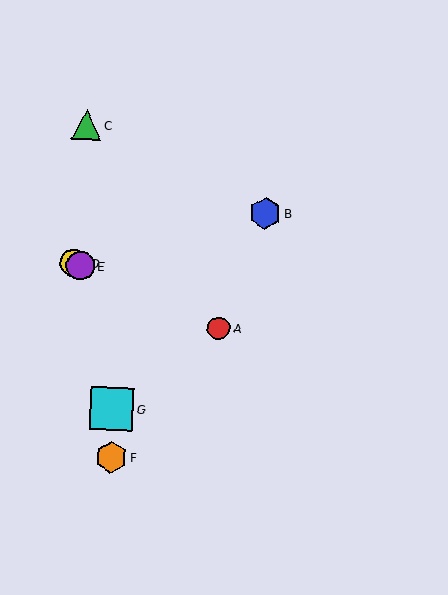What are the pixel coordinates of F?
Object F is at (111, 457).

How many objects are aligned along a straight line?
3 objects (A, D, E) are aligned along a straight line.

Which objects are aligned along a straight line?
Objects A, D, E are aligned along a straight line.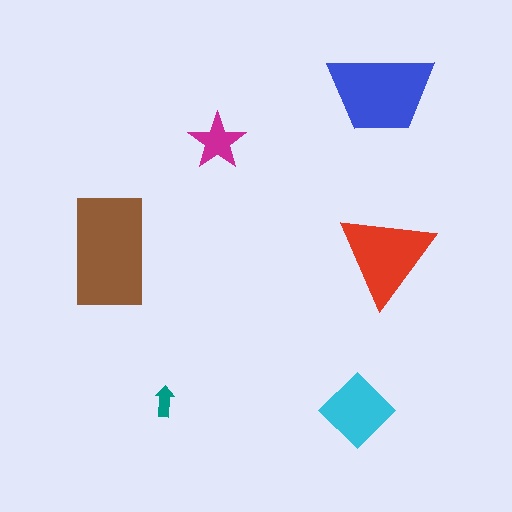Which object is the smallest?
The teal arrow.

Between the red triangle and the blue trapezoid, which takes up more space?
The blue trapezoid.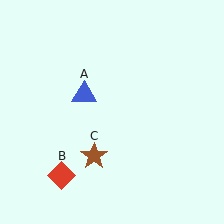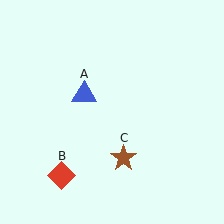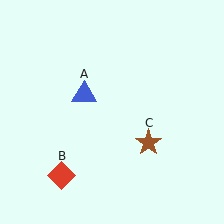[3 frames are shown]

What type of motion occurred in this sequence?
The brown star (object C) rotated counterclockwise around the center of the scene.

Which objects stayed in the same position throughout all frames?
Blue triangle (object A) and red diamond (object B) remained stationary.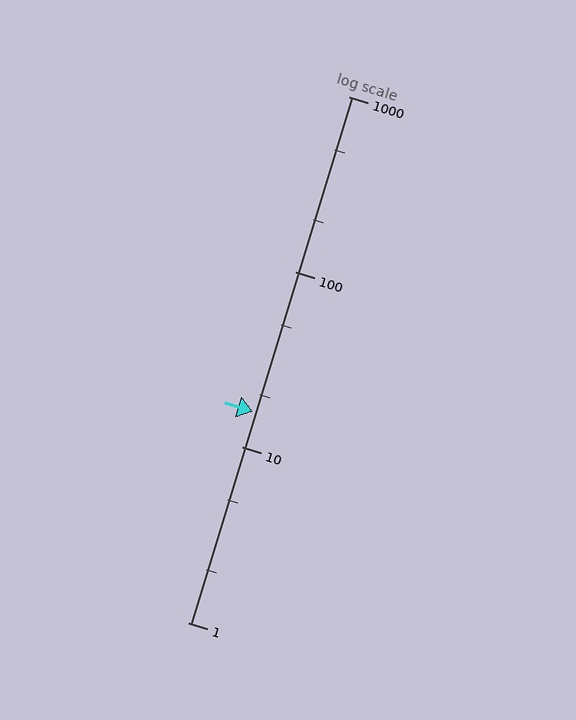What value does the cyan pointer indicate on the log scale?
The pointer indicates approximately 16.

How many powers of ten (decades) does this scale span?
The scale spans 3 decades, from 1 to 1000.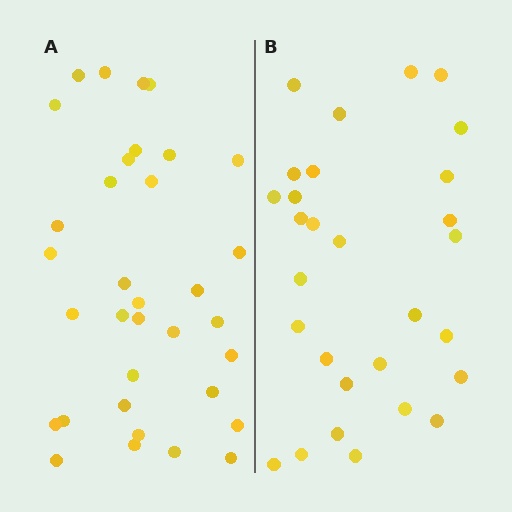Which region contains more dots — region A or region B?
Region A (the left region) has more dots.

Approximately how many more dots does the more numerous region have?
Region A has about 5 more dots than region B.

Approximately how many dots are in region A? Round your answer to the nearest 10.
About 30 dots. (The exact count is 34, which rounds to 30.)